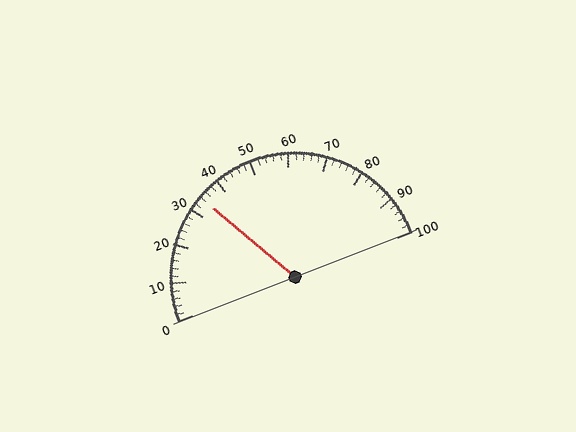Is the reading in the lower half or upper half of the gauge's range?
The reading is in the lower half of the range (0 to 100).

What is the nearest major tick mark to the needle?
The nearest major tick mark is 30.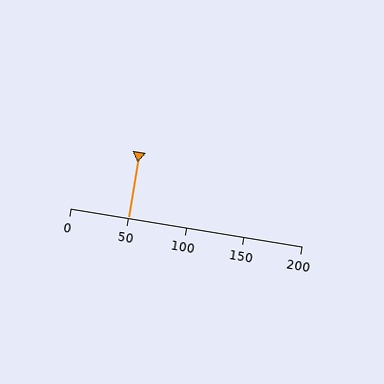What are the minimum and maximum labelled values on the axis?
The axis runs from 0 to 200.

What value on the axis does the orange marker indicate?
The marker indicates approximately 50.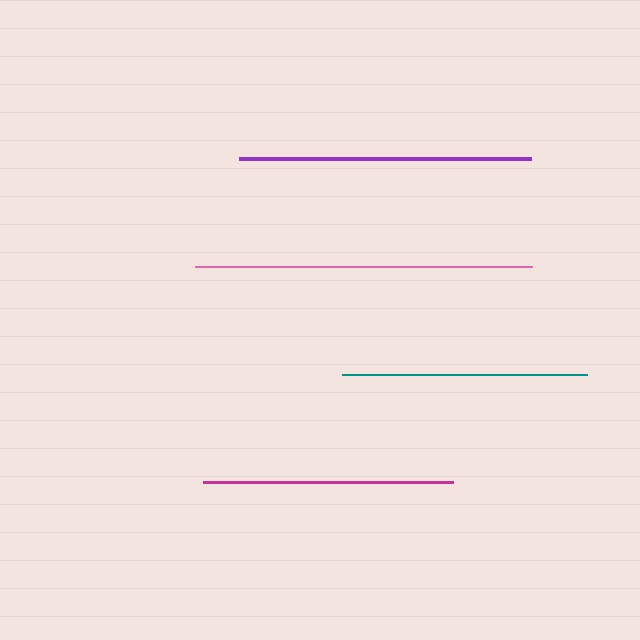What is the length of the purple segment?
The purple segment is approximately 292 pixels long.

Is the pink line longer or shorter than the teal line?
The pink line is longer than the teal line.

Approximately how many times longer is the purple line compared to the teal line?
The purple line is approximately 1.2 times the length of the teal line.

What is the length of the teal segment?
The teal segment is approximately 245 pixels long.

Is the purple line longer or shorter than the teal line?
The purple line is longer than the teal line.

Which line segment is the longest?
The pink line is the longest at approximately 338 pixels.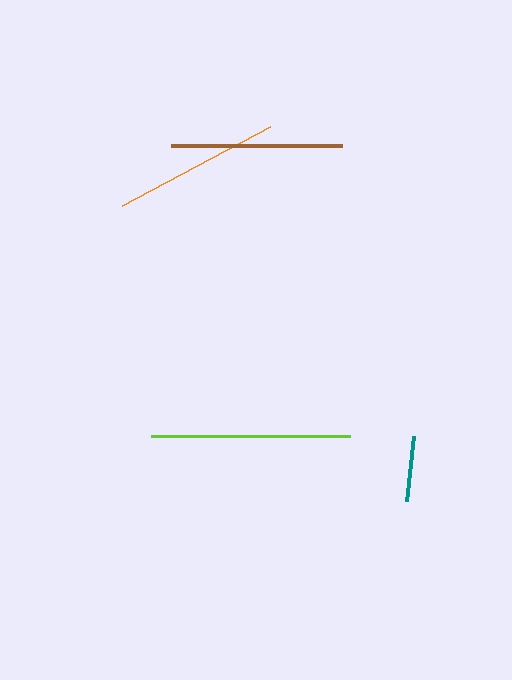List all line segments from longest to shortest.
From longest to shortest: lime, brown, orange, teal.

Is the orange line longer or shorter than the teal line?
The orange line is longer than the teal line.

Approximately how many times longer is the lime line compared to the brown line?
The lime line is approximately 1.2 times the length of the brown line.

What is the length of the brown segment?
The brown segment is approximately 172 pixels long.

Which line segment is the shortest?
The teal line is the shortest at approximately 66 pixels.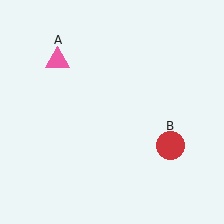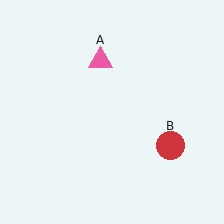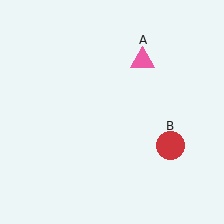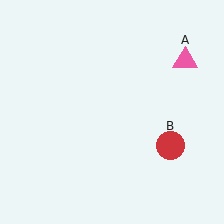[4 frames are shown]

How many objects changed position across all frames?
1 object changed position: pink triangle (object A).